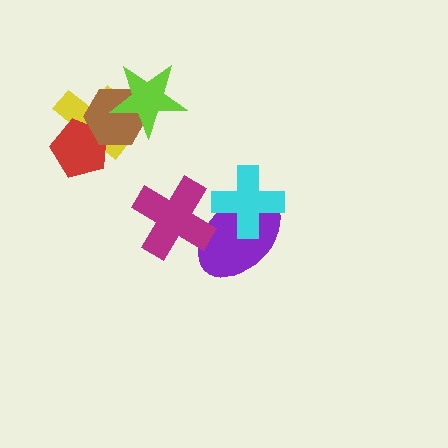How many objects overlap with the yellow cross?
3 objects overlap with the yellow cross.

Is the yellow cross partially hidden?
Yes, it is partially covered by another shape.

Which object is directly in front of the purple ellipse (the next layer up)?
The cyan cross is directly in front of the purple ellipse.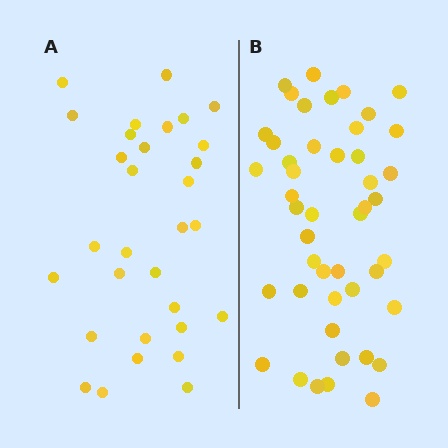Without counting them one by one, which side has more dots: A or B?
Region B (the right region) has more dots.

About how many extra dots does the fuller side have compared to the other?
Region B has approximately 15 more dots than region A.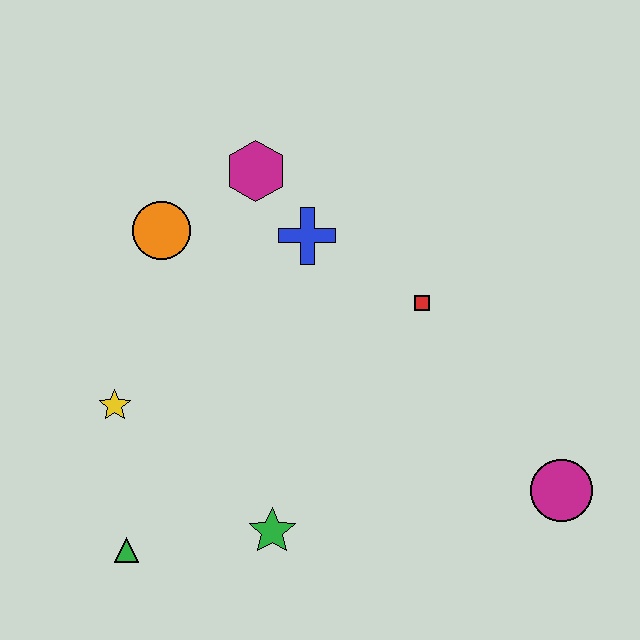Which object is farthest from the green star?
The magenta hexagon is farthest from the green star.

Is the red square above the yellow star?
Yes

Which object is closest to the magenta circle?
The red square is closest to the magenta circle.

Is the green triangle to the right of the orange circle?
No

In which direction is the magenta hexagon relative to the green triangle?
The magenta hexagon is above the green triangle.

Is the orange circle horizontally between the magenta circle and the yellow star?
Yes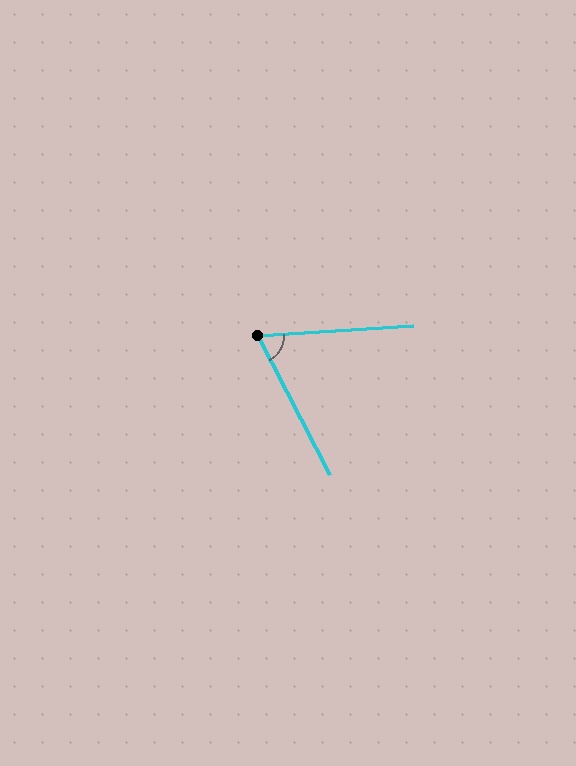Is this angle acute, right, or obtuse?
It is acute.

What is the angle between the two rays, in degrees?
Approximately 66 degrees.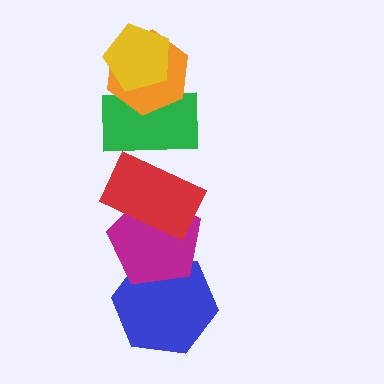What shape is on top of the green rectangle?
The orange hexagon is on top of the green rectangle.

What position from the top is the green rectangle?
The green rectangle is 3rd from the top.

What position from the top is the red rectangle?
The red rectangle is 4th from the top.